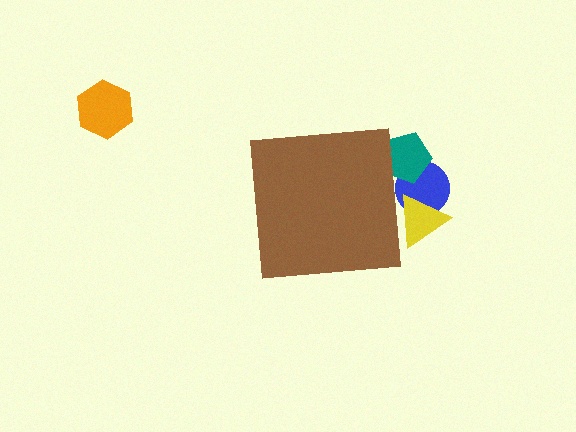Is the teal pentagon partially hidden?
Yes, the teal pentagon is partially hidden behind the brown square.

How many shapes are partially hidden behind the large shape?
3 shapes are partially hidden.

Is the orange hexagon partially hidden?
No, the orange hexagon is fully visible.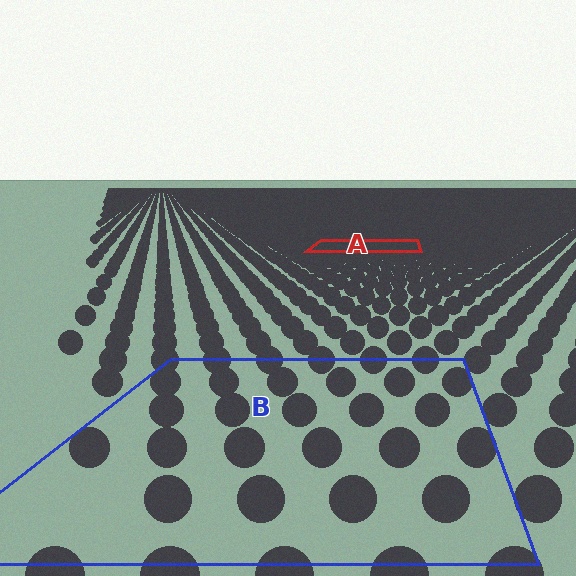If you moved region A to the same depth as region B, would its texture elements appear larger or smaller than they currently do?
They would appear larger. At a closer depth, the same texture elements are projected at a bigger on-screen size.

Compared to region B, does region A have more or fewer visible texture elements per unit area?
Region A has more texture elements per unit area — they are packed more densely because it is farther away.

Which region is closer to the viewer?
Region B is closer. The texture elements there are larger and more spread out.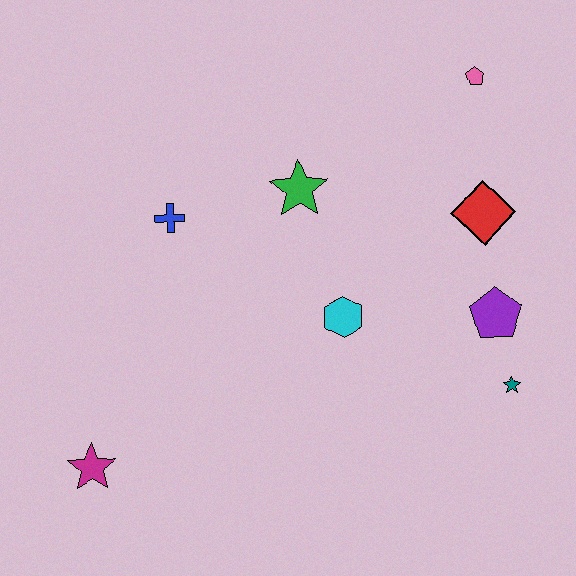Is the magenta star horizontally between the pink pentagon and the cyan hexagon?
No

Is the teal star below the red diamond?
Yes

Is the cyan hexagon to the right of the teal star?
No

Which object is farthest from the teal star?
The magenta star is farthest from the teal star.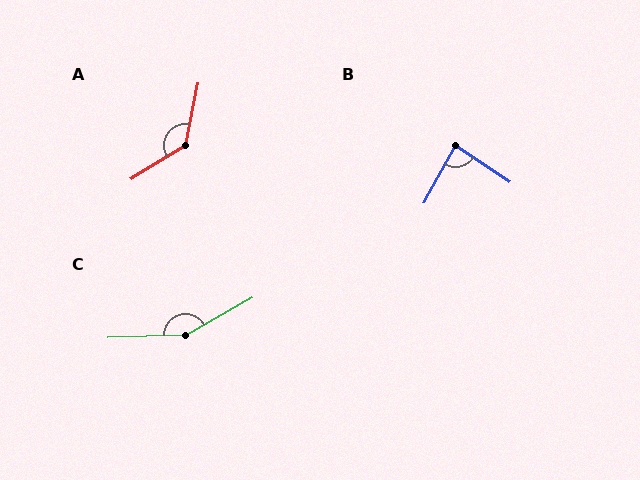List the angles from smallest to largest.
B (85°), A (133°), C (153°).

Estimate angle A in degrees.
Approximately 133 degrees.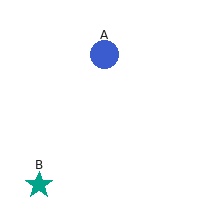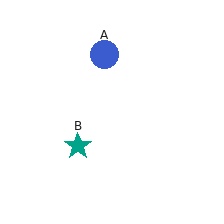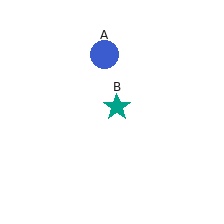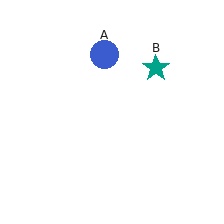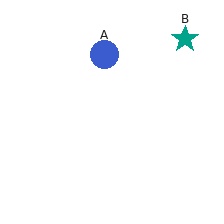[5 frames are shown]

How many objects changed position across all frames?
1 object changed position: teal star (object B).